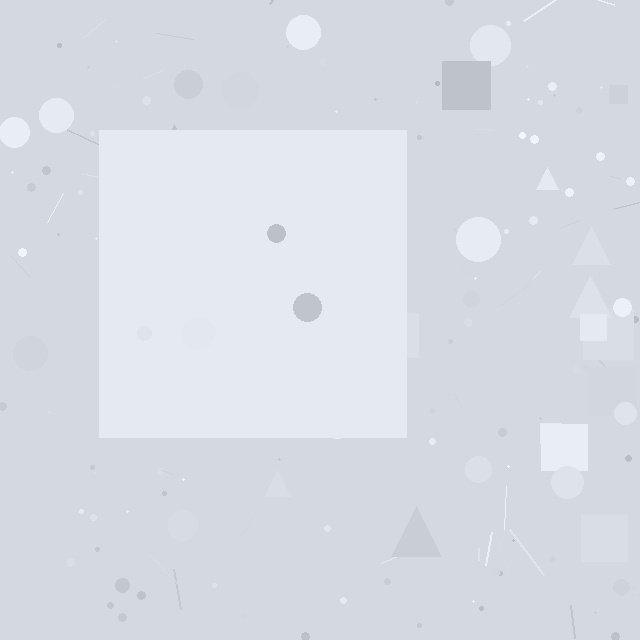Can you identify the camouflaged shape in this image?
The camouflaged shape is a square.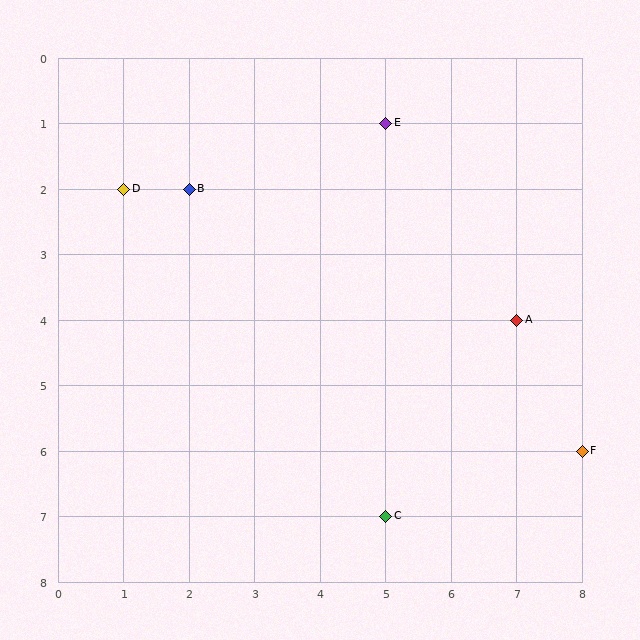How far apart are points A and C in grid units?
Points A and C are 2 columns and 3 rows apart (about 3.6 grid units diagonally).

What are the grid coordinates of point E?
Point E is at grid coordinates (5, 1).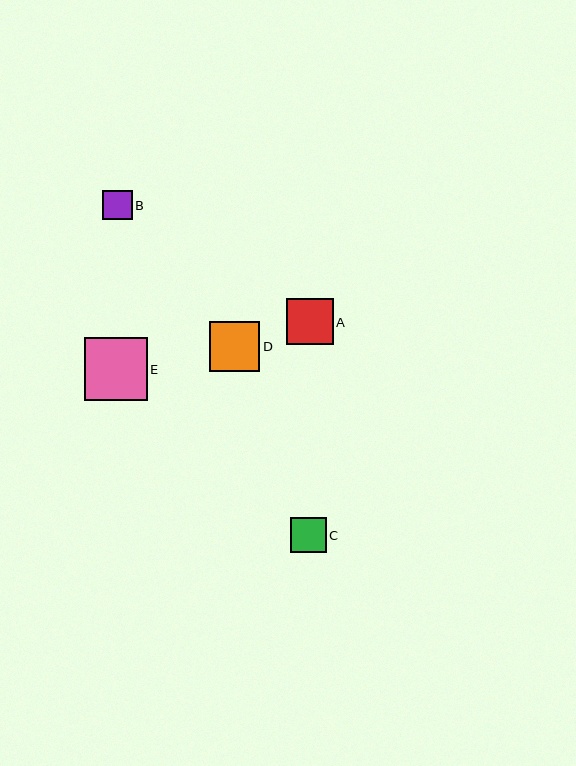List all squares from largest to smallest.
From largest to smallest: E, D, A, C, B.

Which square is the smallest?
Square B is the smallest with a size of approximately 29 pixels.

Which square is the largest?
Square E is the largest with a size of approximately 63 pixels.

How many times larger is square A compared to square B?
Square A is approximately 1.6 times the size of square B.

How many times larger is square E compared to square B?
Square E is approximately 2.1 times the size of square B.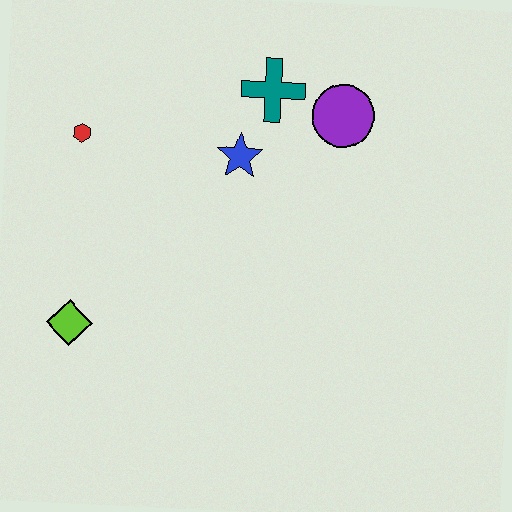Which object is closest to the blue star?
The teal cross is closest to the blue star.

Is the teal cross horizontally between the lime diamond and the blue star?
No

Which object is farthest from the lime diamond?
The purple circle is farthest from the lime diamond.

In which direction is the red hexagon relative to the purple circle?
The red hexagon is to the left of the purple circle.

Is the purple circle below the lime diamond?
No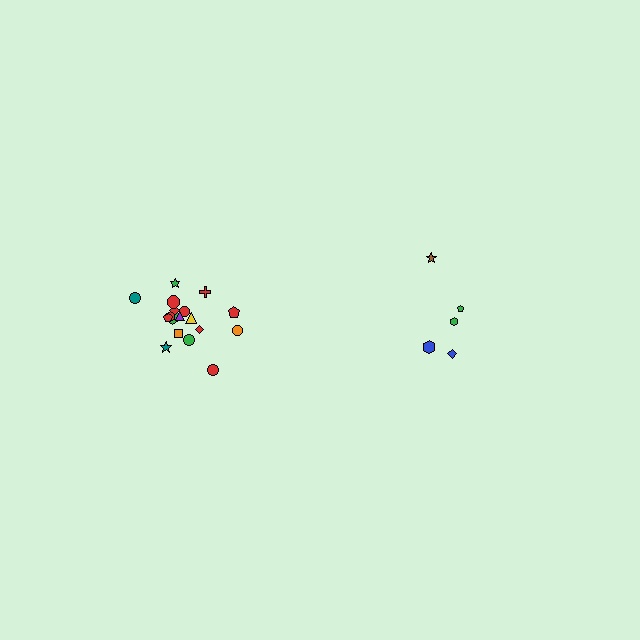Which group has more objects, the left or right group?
The left group.